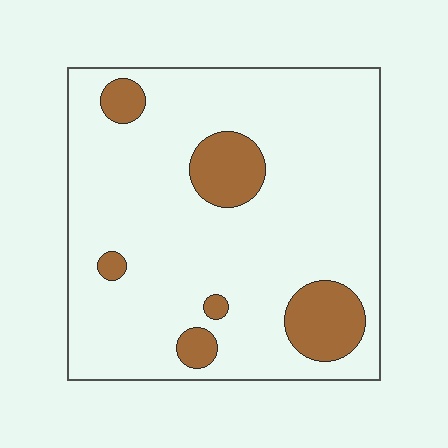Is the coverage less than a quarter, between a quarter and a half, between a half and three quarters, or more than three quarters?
Less than a quarter.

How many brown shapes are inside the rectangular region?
6.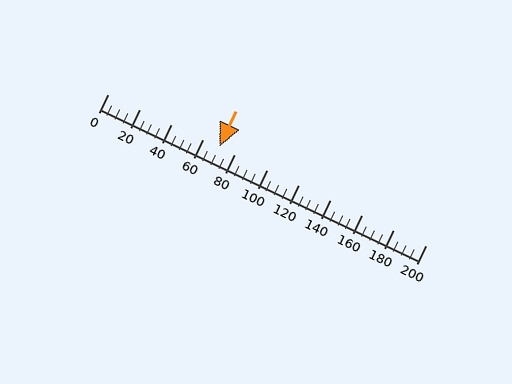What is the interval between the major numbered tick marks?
The major tick marks are spaced 20 units apart.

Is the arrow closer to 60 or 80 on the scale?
The arrow is closer to 80.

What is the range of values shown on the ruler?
The ruler shows values from 0 to 200.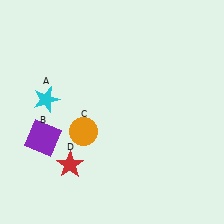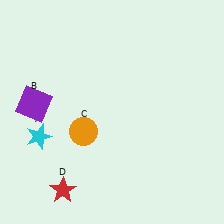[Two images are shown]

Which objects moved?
The objects that moved are: the cyan star (A), the purple square (B), the red star (D).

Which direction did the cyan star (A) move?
The cyan star (A) moved down.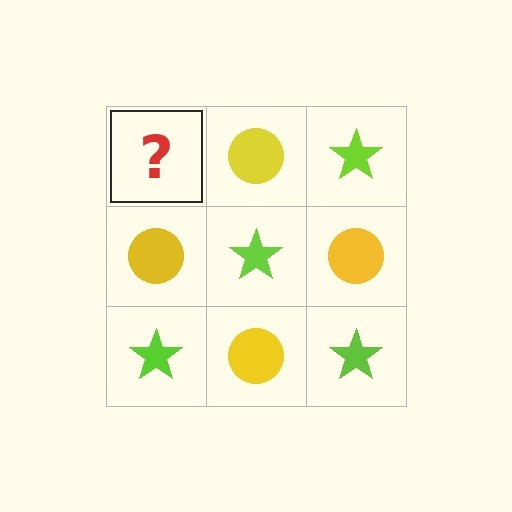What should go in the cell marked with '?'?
The missing cell should contain a lime star.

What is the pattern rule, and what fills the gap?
The rule is that it alternates lime star and yellow circle in a checkerboard pattern. The gap should be filled with a lime star.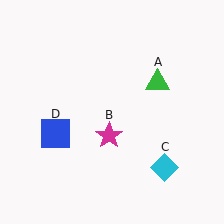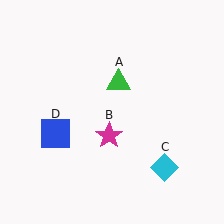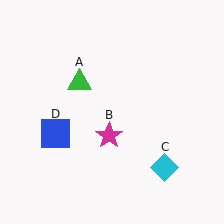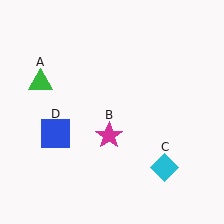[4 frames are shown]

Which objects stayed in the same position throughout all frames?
Magenta star (object B) and cyan diamond (object C) and blue square (object D) remained stationary.